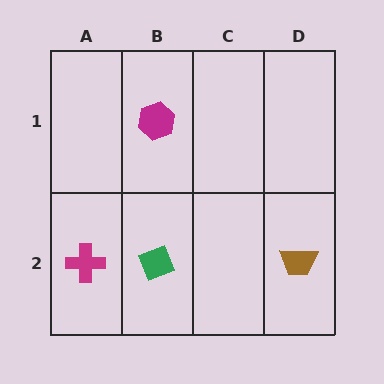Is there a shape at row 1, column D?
No, that cell is empty.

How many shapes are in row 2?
3 shapes.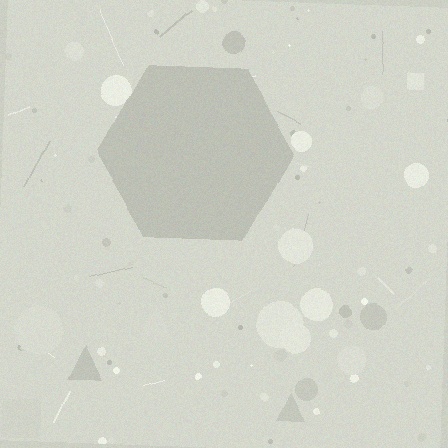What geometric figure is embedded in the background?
A hexagon is embedded in the background.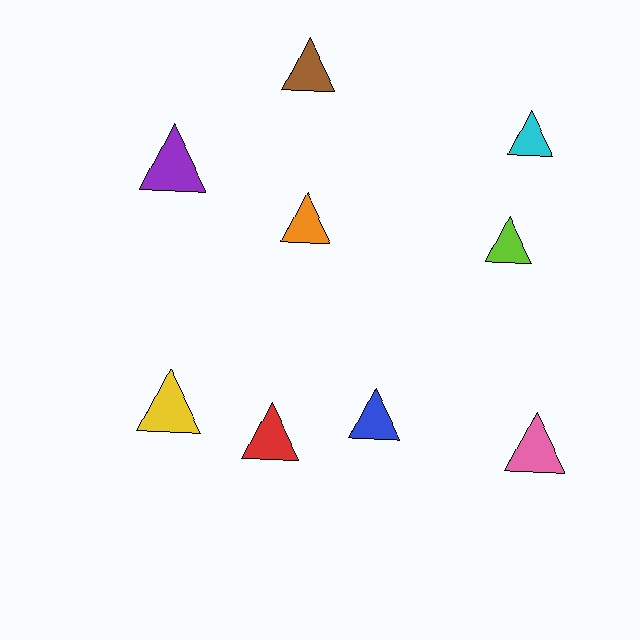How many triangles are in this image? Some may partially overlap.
There are 9 triangles.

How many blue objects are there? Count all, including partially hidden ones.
There is 1 blue object.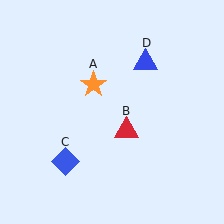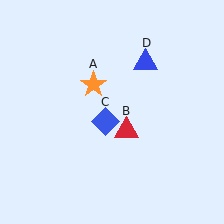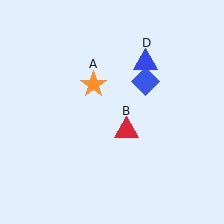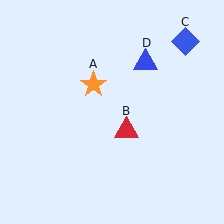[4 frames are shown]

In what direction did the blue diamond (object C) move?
The blue diamond (object C) moved up and to the right.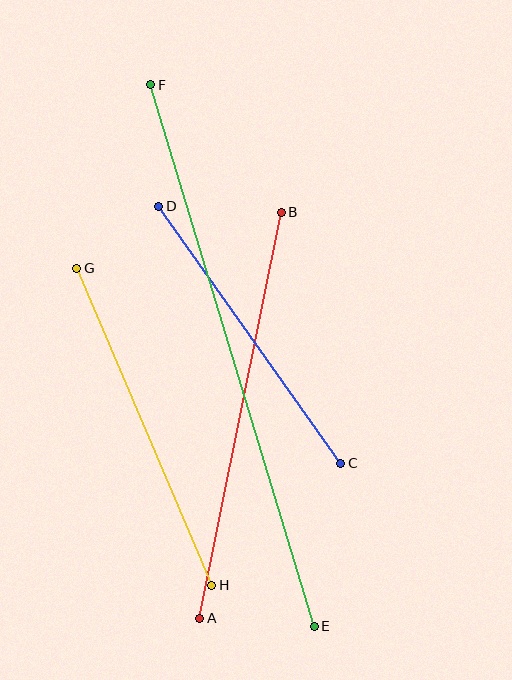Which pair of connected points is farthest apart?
Points E and F are farthest apart.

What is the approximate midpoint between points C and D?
The midpoint is at approximately (250, 335) pixels.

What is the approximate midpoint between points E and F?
The midpoint is at approximately (232, 355) pixels.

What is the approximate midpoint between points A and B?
The midpoint is at approximately (241, 415) pixels.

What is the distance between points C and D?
The distance is approximately 315 pixels.